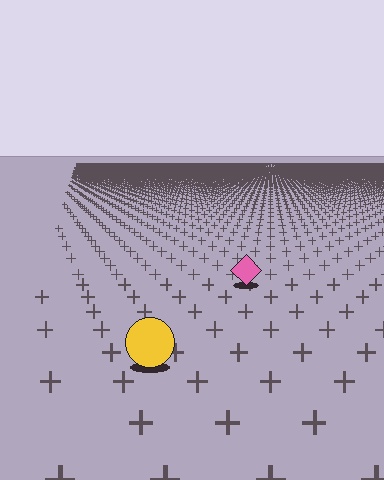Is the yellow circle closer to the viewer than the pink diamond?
Yes. The yellow circle is closer — you can tell from the texture gradient: the ground texture is coarser near it.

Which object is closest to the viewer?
The yellow circle is closest. The texture marks near it are larger and more spread out.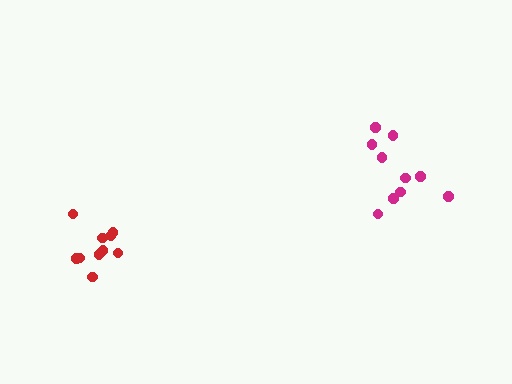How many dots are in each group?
Group 1: 10 dots, Group 2: 10 dots (20 total).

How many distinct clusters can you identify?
There are 2 distinct clusters.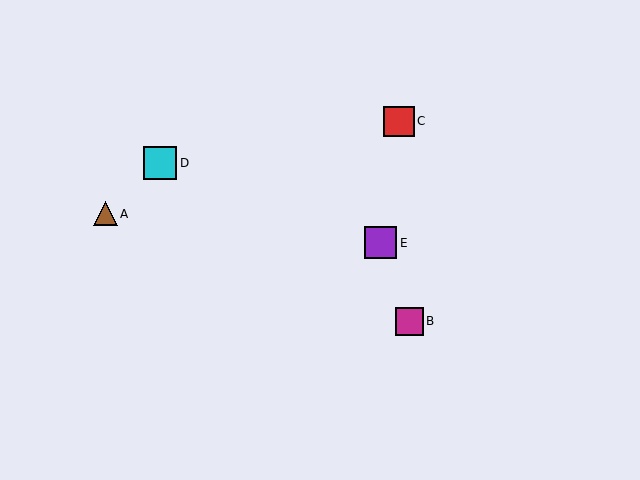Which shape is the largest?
The cyan square (labeled D) is the largest.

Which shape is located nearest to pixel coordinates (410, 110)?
The red square (labeled C) at (399, 121) is nearest to that location.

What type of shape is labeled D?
Shape D is a cyan square.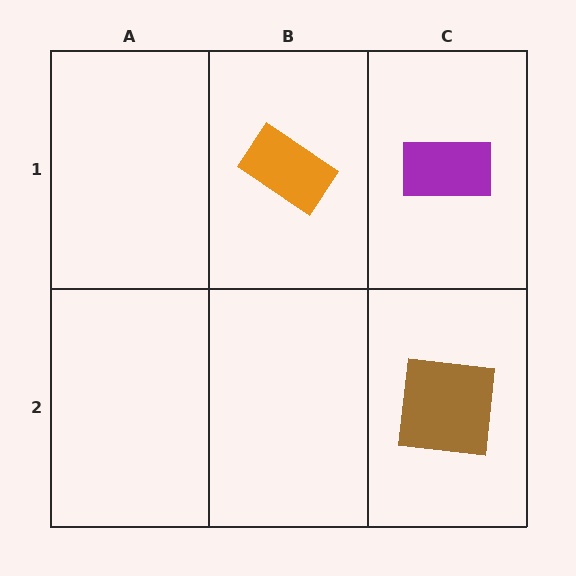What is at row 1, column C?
A purple rectangle.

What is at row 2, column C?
A brown square.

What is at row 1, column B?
An orange rectangle.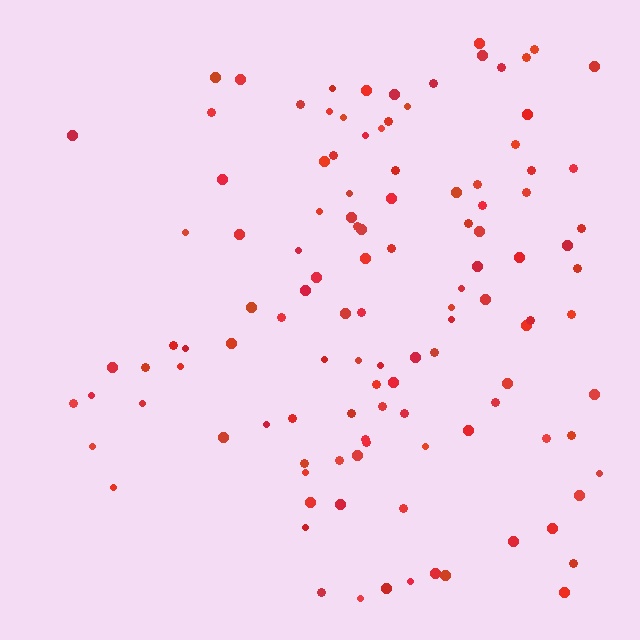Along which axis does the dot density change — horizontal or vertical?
Horizontal.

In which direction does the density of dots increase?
From left to right, with the right side densest.